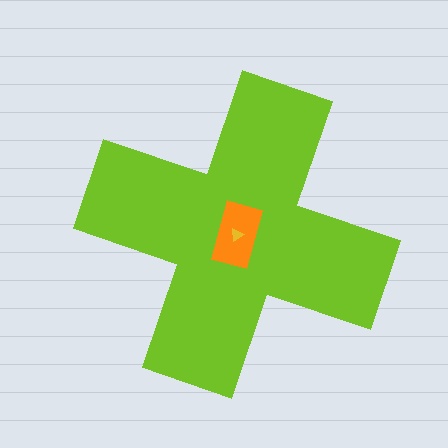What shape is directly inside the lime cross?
The orange rectangle.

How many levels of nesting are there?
3.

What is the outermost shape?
The lime cross.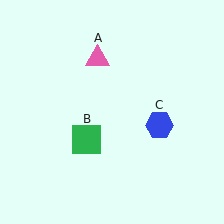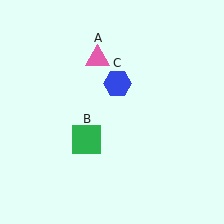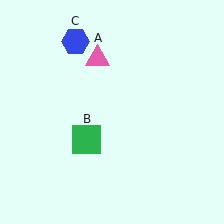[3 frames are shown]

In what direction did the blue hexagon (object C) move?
The blue hexagon (object C) moved up and to the left.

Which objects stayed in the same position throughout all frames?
Pink triangle (object A) and green square (object B) remained stationary.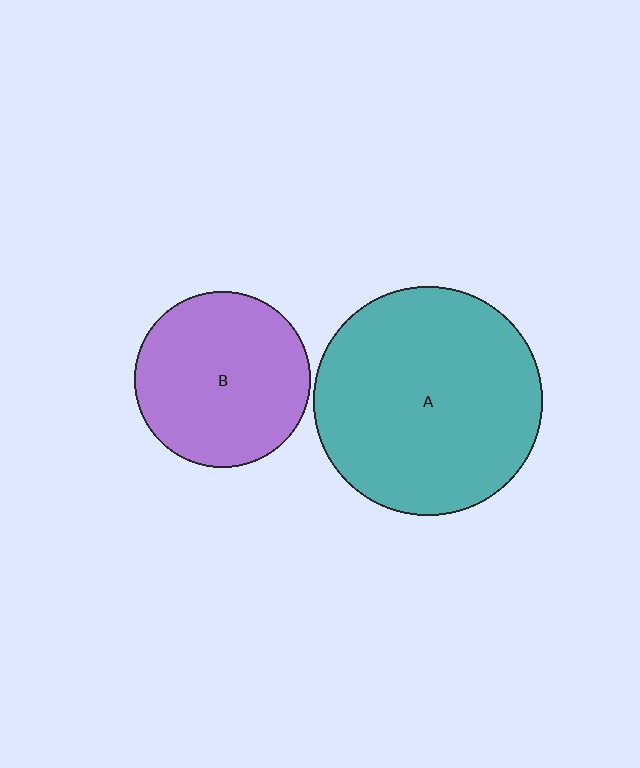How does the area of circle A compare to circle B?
Approximately 1.7 times.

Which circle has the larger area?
Circle A (teal).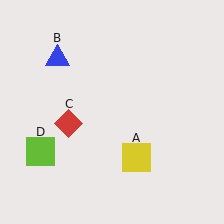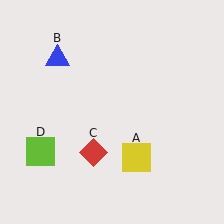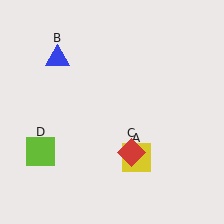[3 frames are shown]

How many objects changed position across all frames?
1 object changed position: red diamond (object C).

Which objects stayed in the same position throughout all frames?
Yellow square (object A) and blue triangle (object B) and lime square (object D) remained stationary.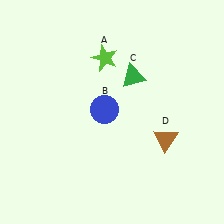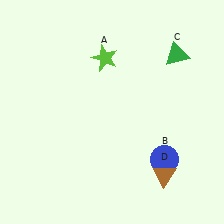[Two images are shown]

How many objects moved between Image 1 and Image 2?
3 objects moved between the two images.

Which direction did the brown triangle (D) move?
The brown triangle (D) moved down.